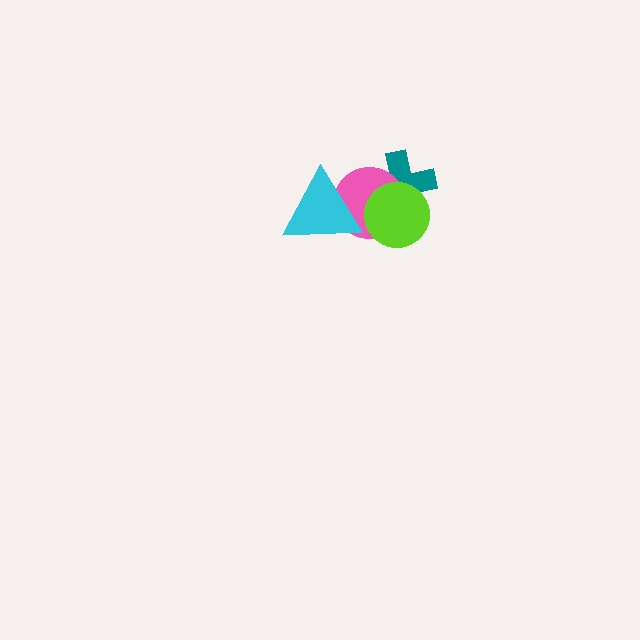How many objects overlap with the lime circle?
2 objects overlap with the lime circle.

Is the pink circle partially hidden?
Yes, it is partially covered by another shape.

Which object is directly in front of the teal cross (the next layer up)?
The pink circle is directly in front of the teal cross.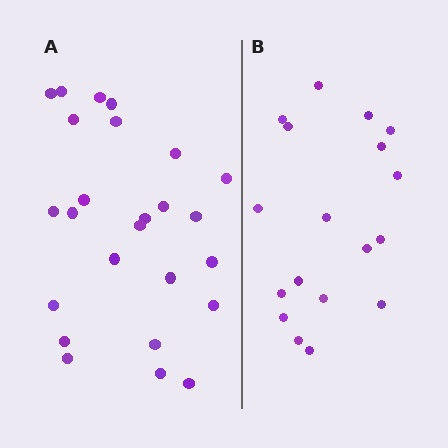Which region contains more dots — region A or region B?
Region A (the left region) has more dots.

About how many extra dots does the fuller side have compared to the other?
Region A has roughly 8 or so more dots than region B.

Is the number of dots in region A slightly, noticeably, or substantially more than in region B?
Region A has noticeably more, but not dramatically so. The ratio is roughly 1.4 to 1.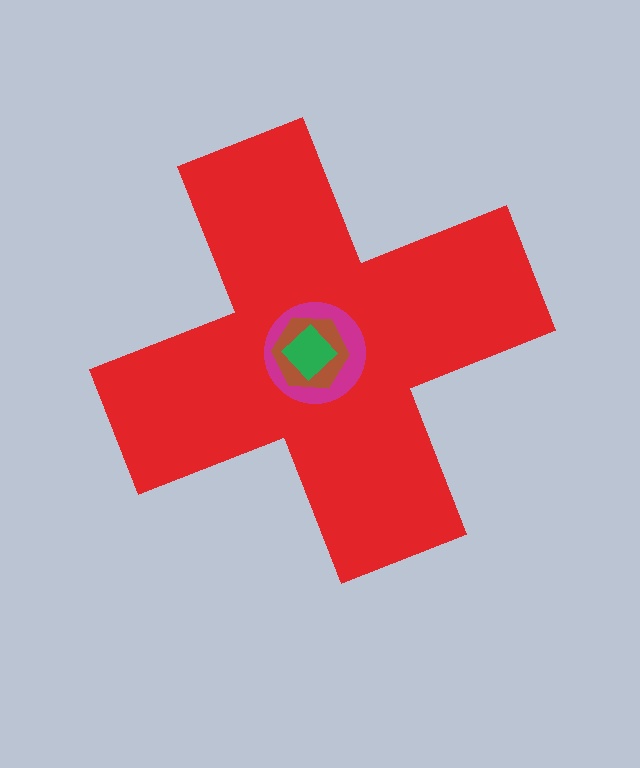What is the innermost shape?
The green diamond.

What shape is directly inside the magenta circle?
The brown hexagon.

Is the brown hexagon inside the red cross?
Yes.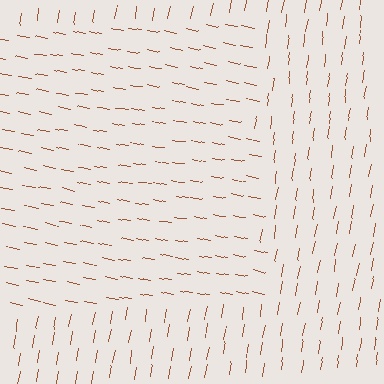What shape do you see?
I see a rectangle.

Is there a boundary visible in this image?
Yes, there is a texture boundary formed by a change in line orientation.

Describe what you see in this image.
The image is filled with small brown line segments. A rectangle region in the image has lines oriented differently from the surrounding lines, creating a visible texture boundary.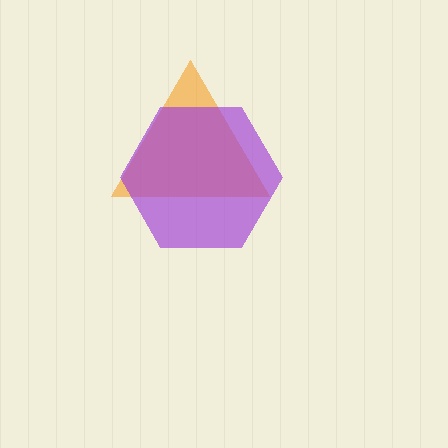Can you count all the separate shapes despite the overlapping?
Yes, there are 2 separate shapes.